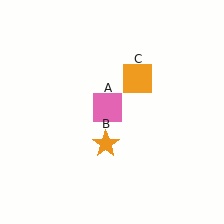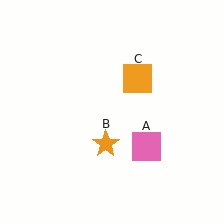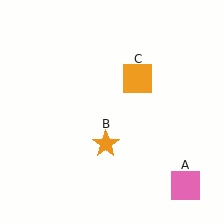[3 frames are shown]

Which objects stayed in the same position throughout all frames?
Orange star (object B) and orange square (object C) remained stationary.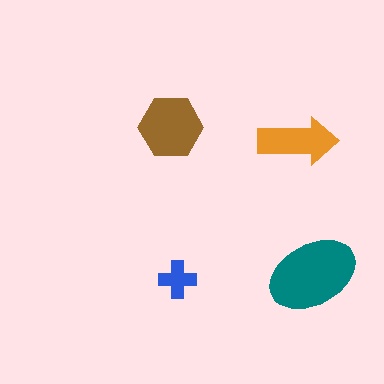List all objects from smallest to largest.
The blue cross, the orange arrow, the brown hexagon, the teal ellipse.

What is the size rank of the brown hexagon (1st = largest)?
2nd.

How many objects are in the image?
There are 4 objects in the image.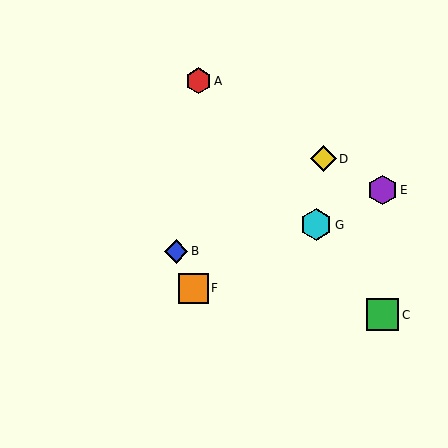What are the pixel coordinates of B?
Object B is at (176, 251).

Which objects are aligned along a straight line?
Objects E, F, G are aligned along a straight line.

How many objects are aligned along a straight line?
3 objects (E, F, G) are aligned along a straight line.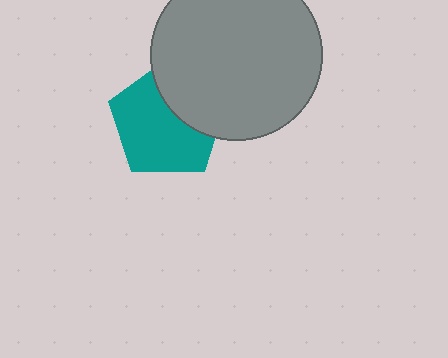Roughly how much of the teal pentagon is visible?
Most of it is visible (roughly 66%).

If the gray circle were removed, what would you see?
You would see the complete teal pentagon.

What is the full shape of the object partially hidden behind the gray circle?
The partially hidden object is a teal pentagon.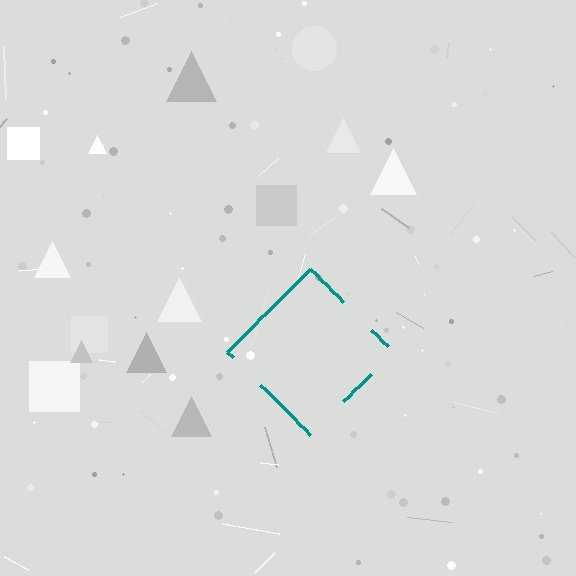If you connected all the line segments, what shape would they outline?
They would outline a diamond.